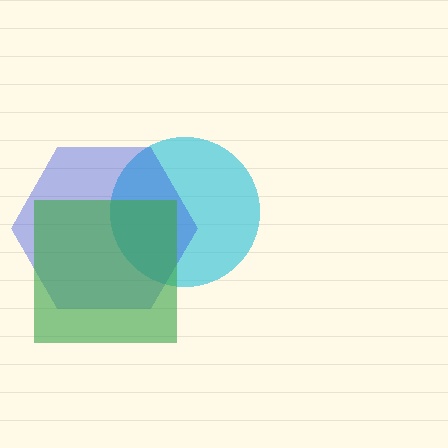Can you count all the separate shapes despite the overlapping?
Yes, there are 3 separate shapes.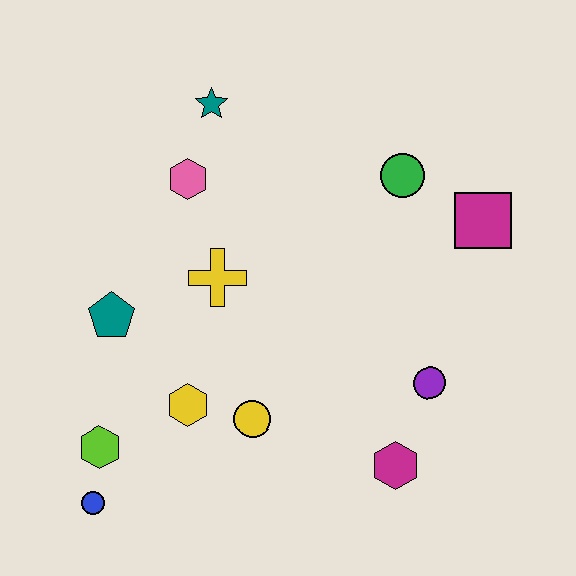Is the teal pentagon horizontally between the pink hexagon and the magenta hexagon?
No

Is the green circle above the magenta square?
Yes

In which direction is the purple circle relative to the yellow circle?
The purple circle is to the right of the yellow circle.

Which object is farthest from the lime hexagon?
The magenta square is farthest from the lime hexagon.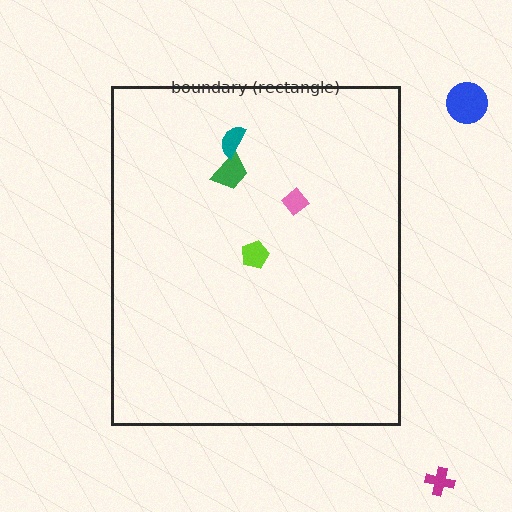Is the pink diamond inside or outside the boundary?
Inside.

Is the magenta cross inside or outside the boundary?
Outside.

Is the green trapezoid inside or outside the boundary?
Inside.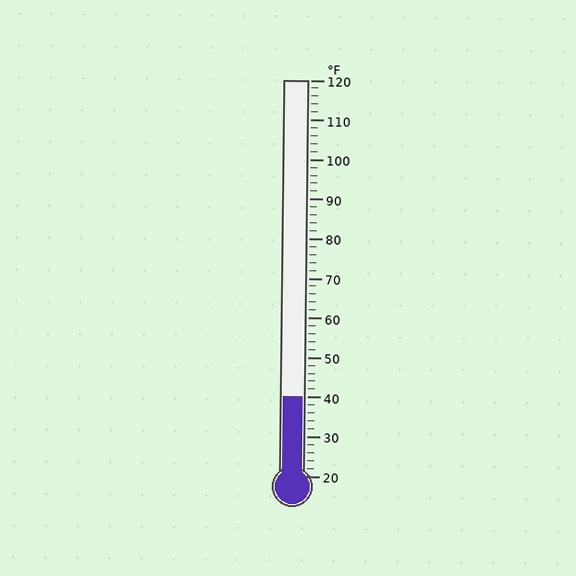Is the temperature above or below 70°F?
The temperature is below 70°F.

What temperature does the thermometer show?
The thermometer shows approximately 40°F.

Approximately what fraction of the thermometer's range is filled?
The thermometer is filled to approximately 20% of its range.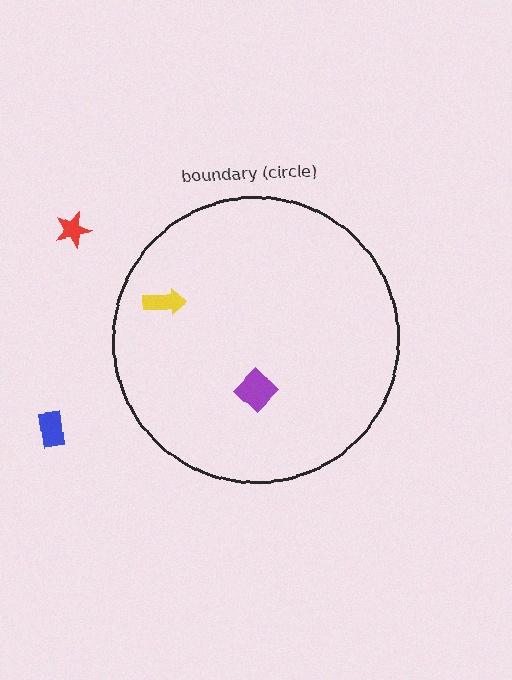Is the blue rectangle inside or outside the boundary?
Outside.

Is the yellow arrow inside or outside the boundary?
Inside.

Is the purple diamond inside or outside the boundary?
Inside.